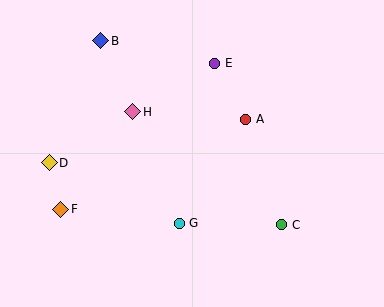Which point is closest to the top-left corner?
Point B is closest to the top-left corner.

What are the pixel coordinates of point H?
Point H is at (133, 112).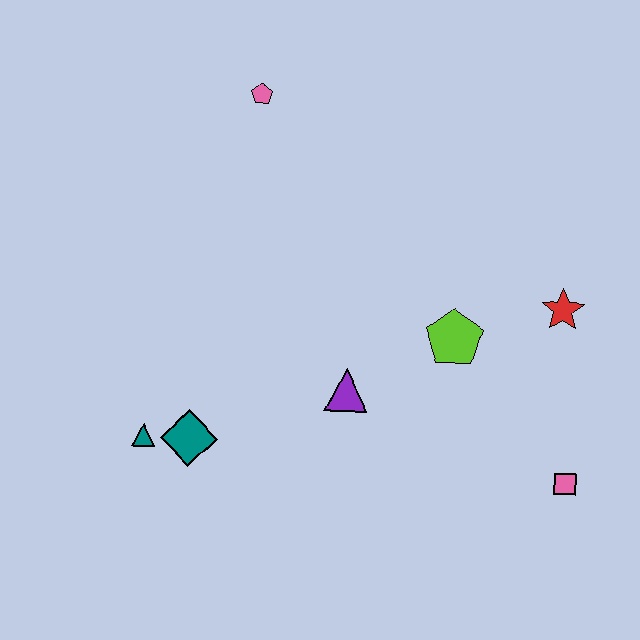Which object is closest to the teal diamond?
The teal triangle is closest to the teal diamond.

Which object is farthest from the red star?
The teal triangle is farthest from the red star.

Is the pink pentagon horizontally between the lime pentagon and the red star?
No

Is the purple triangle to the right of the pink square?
No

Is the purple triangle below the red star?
Yes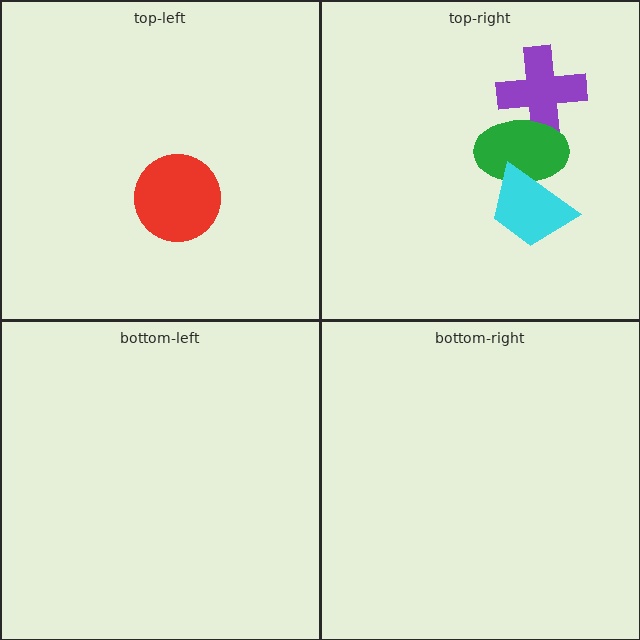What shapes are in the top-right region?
The purple cross, the green ellipse, the cyan trapezoid.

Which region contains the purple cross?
The top-right region.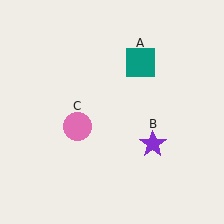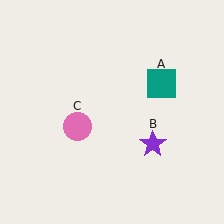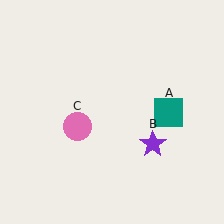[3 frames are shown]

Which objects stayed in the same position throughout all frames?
Purple star (object B) and pink circle (object C) remained stationary.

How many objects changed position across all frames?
1 object changed position: teal square (object A).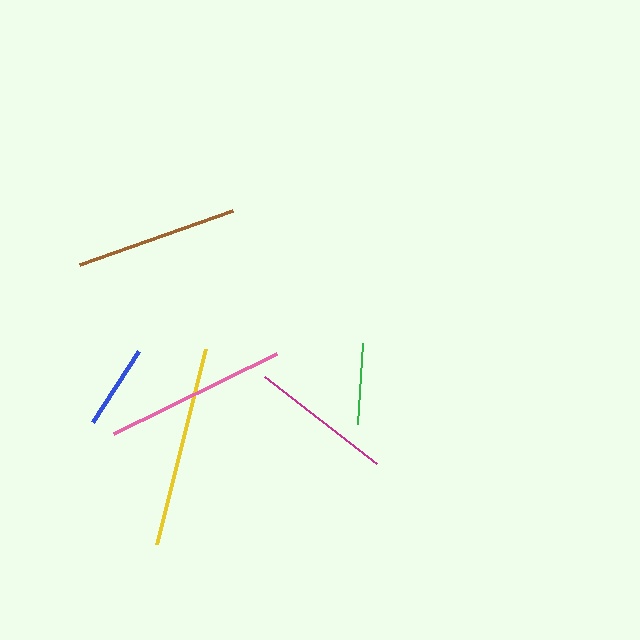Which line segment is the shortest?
The green line is the shortest at approximately 81 pixels.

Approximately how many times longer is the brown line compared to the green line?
The brown line is approximately 2.0 times the length of the green line.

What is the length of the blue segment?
The blue segment is approximately 84 pixels long.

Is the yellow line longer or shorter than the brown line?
The yellow line is longer than the brown line.